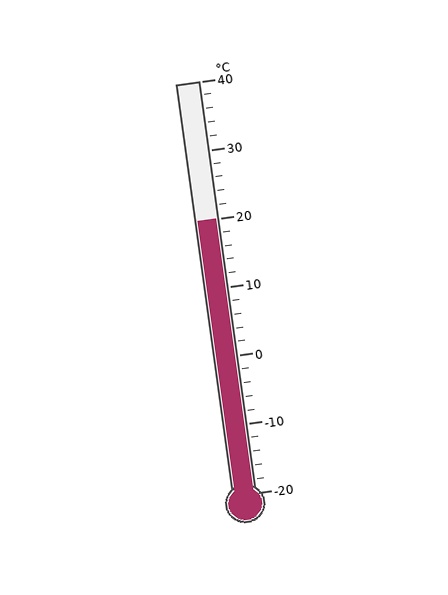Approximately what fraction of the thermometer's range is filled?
The thermometer is filled to approximately 65% of its range.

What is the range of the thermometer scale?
The thermometer scale ranges from -20°C to 40°C.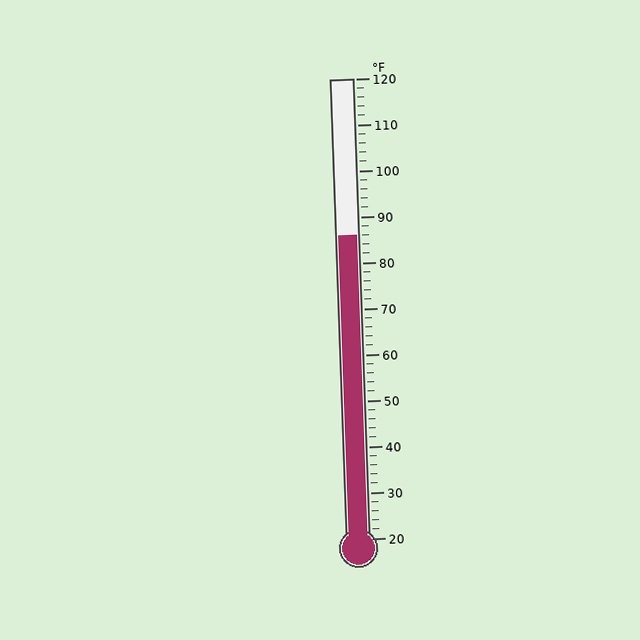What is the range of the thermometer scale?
The thermometer scale ranges from 20°F to 120°F.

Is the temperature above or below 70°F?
The temperature is above 70°F.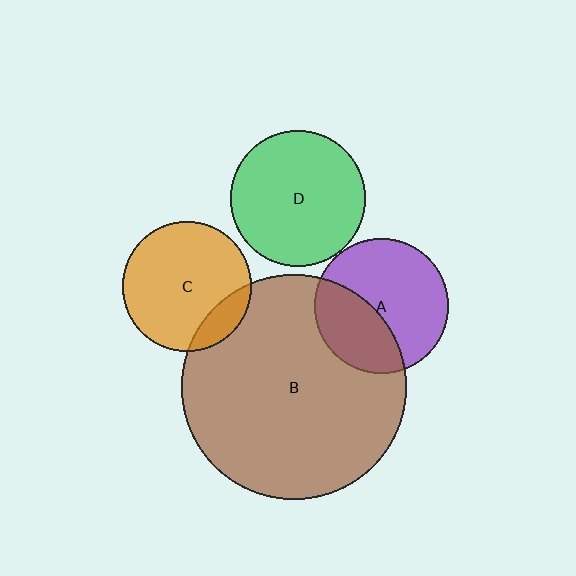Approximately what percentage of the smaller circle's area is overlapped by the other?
Approximately 40%.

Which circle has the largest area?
Circle B (brown).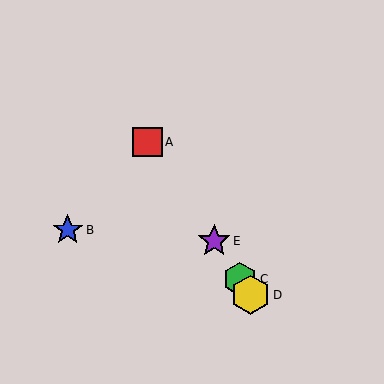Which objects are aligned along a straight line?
Objects A, C, D, E are aligned along a straight line.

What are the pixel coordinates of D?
Object D is at (250, 295).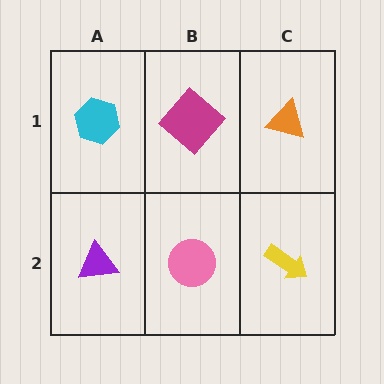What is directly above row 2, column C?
An orange triangle.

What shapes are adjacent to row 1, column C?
A yellow arrow (row 2, column C), a magenta diamond (row 1, column B).